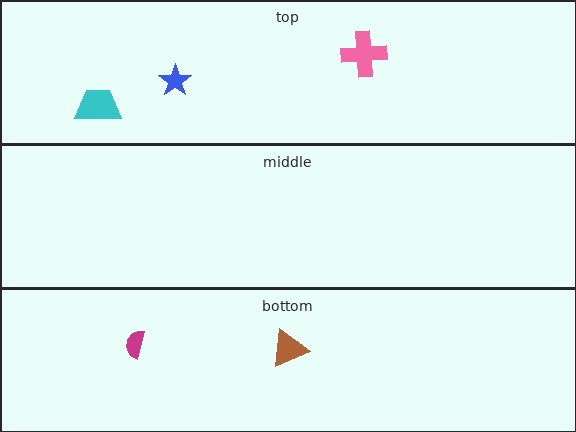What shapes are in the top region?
The cyan trapezoid, the pink cross, the blue star.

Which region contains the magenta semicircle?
The bottom region.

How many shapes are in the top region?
3.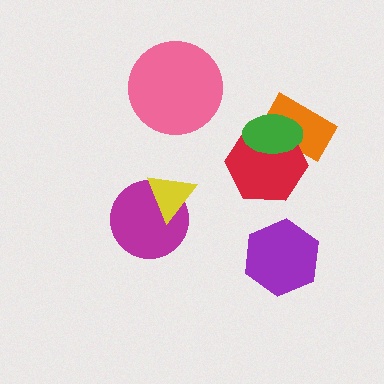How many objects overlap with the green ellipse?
2 objects overlap with the green ellipse.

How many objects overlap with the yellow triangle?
1 object overlaps with the yellow triangle.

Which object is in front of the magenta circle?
The yellow triangle is in front of the magenta circle.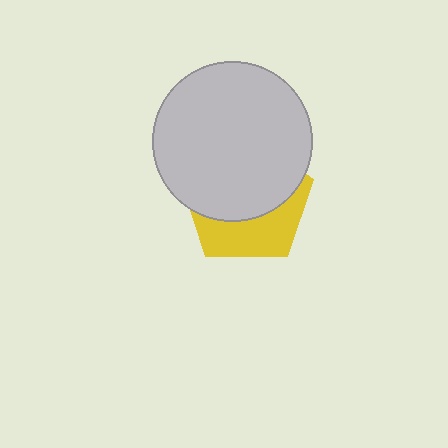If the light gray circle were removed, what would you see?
You would see the complete yellow pentagon.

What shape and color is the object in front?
The object in front is a light gray circle.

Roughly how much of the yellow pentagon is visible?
A small part of it is visible (roughly 39%).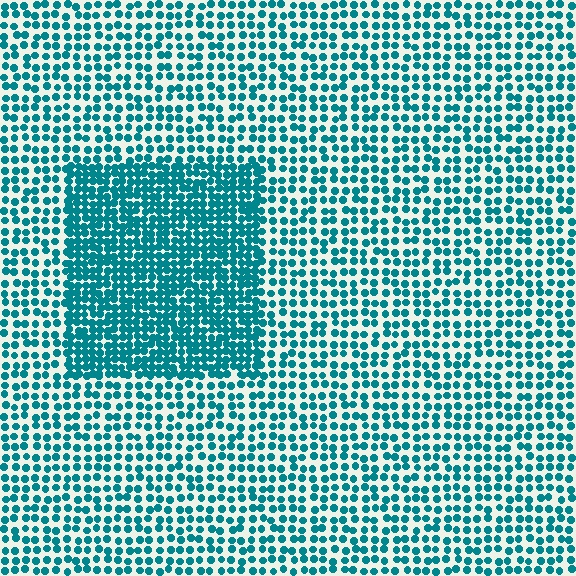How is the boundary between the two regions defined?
The boundary is defined by a change in element density (approximately 1.9x ratio). All elements are the same color, size, and shape.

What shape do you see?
I see a rectangle.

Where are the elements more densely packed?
The elements are more densely packed inside the rectangle boundary.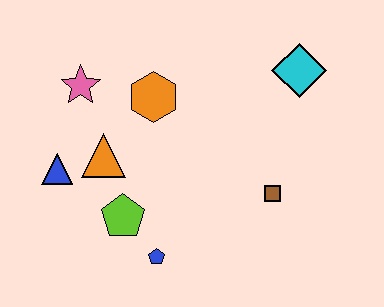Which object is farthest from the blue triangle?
The cyan diamond is farthest from the blue triangle.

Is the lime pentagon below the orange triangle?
Yes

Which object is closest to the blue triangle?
The orange triangle is closest to the blue triangle.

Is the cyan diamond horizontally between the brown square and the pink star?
No